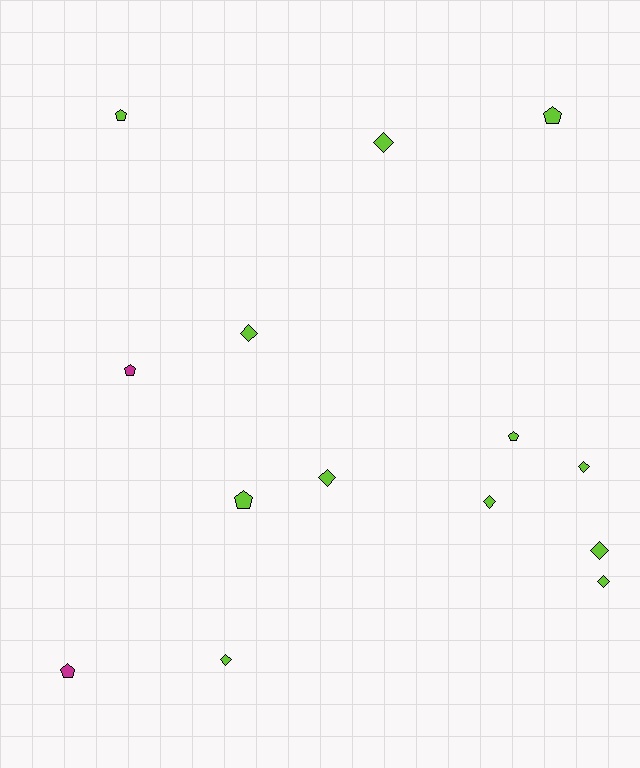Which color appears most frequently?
Lime, with 12 objects.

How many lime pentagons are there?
There are 4 lime pentagons.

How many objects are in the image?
There are 14 objects.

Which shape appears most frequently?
Diamond, with 8 objects.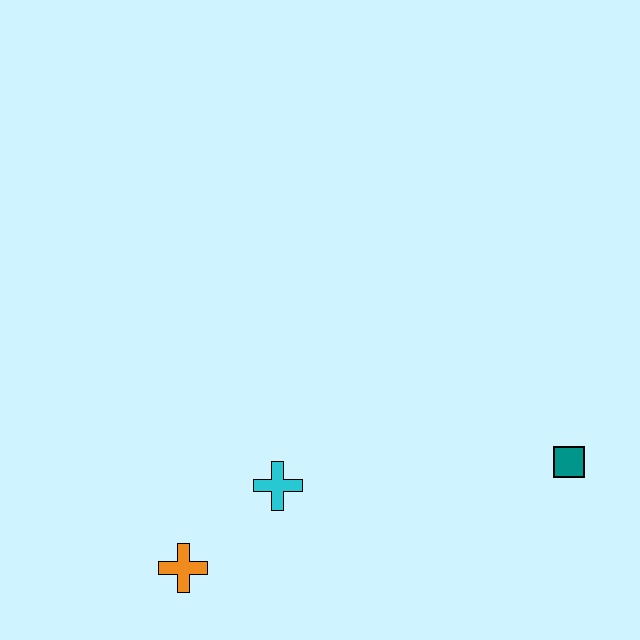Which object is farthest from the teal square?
The orange cross is farthest from the teal square.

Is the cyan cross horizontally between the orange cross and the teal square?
Yes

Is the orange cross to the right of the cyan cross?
No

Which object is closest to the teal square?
The cyan cross is closest to the teal square.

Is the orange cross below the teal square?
Yes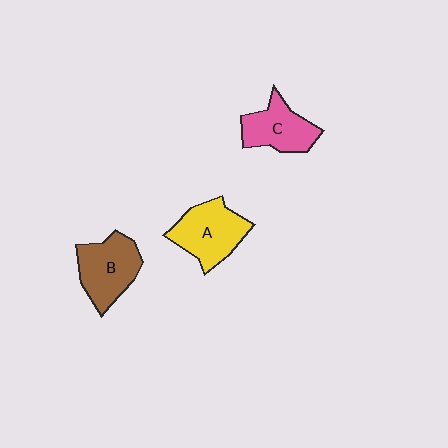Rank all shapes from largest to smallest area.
From largest to smallest: A (yellow), B (brown), C (pink).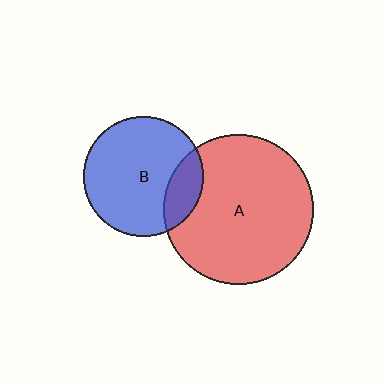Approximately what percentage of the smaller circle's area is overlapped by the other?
Approximately 20%.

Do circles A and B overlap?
Yes.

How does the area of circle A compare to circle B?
Approximately 1.6 times.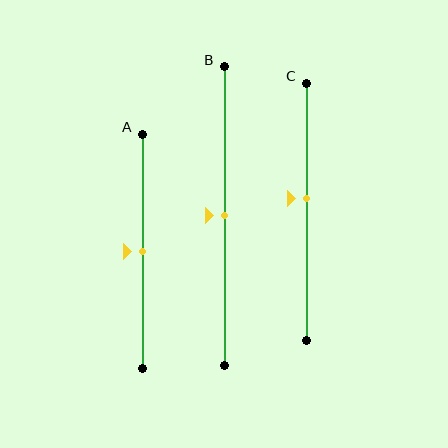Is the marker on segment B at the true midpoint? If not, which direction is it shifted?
Yes, the marker on segment B is at the true midpoint.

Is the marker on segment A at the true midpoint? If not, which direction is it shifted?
Yes, the marker on segment A is at the true midpoint.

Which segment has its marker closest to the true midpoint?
Segment A has its marker closest to the true midpoint.